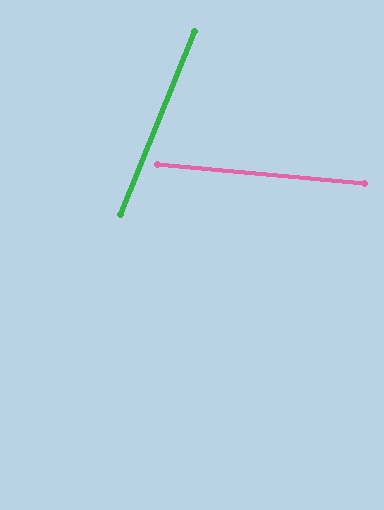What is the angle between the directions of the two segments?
Approximately 73 degrees.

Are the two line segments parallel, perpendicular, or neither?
Neither parallel nor perpendicular — they differ by about 73°.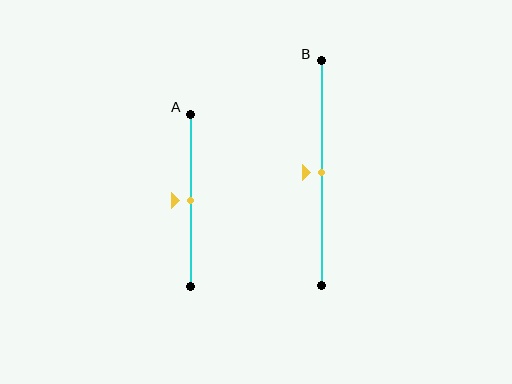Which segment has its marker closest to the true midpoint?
Segment A has its marker closest to the true midpoint.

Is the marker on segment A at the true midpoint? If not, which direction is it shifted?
Yes, the marker on segment A is at the true midpoint.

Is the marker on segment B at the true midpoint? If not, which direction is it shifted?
Yes, the marker on segment B is at the true midpoint.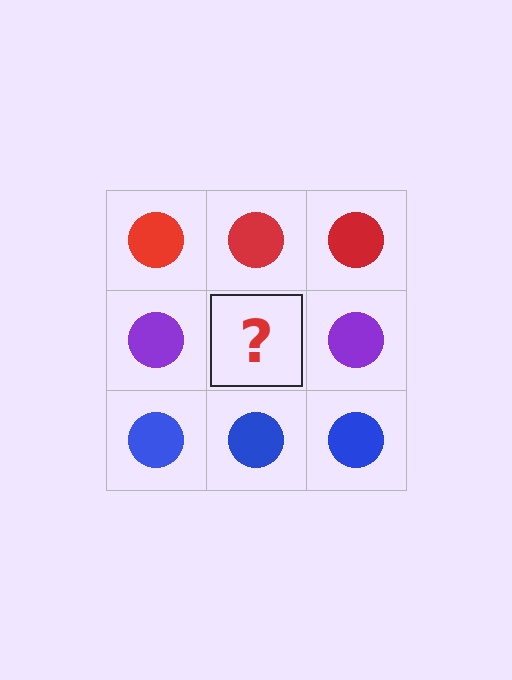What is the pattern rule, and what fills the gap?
The rule is that each row has a consistent color. The gap should be filled with a purple circle.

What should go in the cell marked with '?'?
The missing cell should contain a purple circle.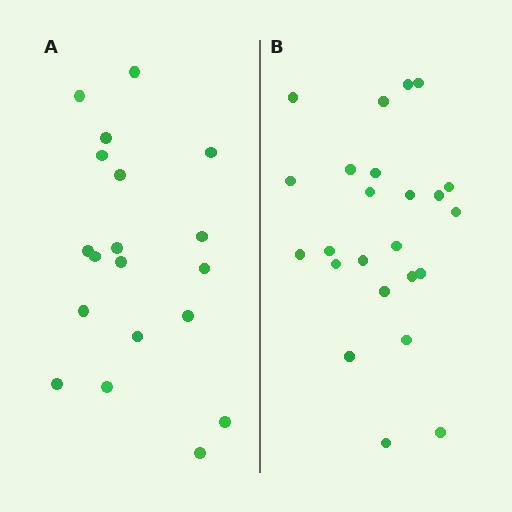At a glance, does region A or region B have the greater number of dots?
Region B (the right region) has more dots.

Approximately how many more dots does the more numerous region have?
Region B has about 5 more dots than region A.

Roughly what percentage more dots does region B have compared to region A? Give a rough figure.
About 25% more.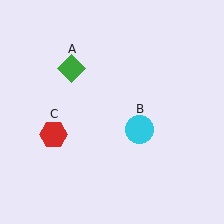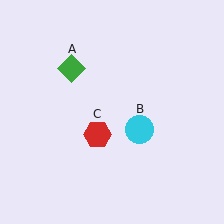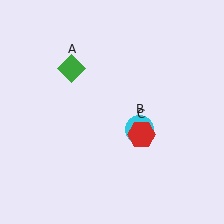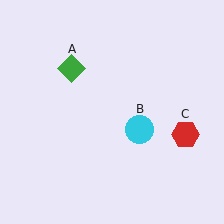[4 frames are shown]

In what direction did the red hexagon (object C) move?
The red hexagon (object C) moved right.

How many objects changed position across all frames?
1 object changed position: red hexagon (object C).